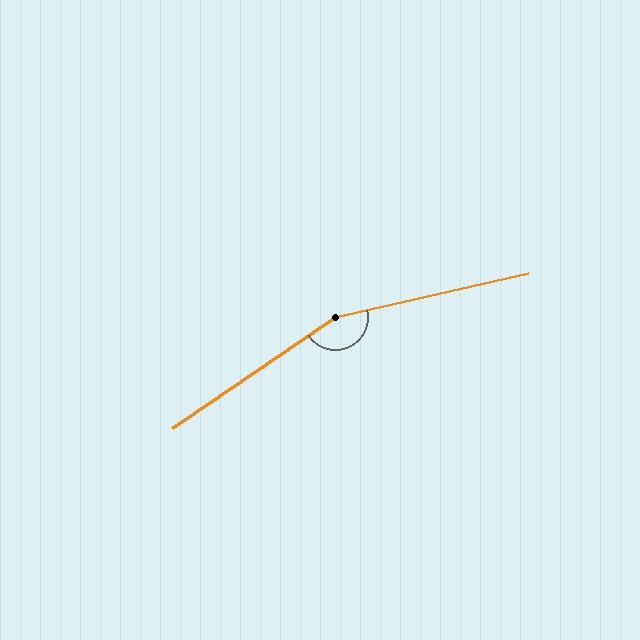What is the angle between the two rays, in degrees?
Approximately 158 degrees.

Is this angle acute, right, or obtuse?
It is obtuse.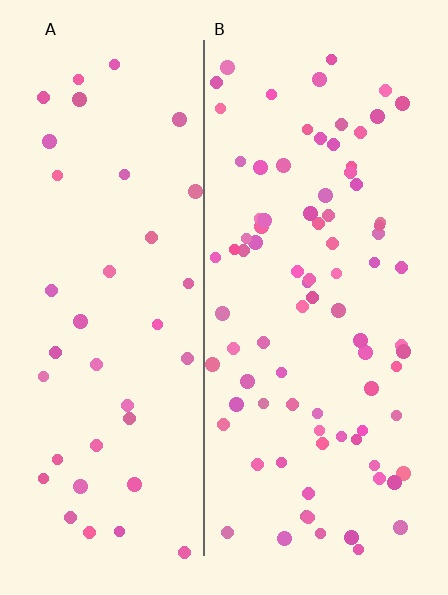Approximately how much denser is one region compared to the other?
Approximately 2.2× — region B over region A.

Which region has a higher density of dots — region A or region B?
B (the right).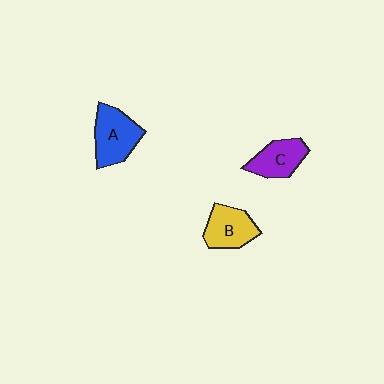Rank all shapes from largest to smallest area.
From largest to smallest: A (blue), B (yellow), C (purple).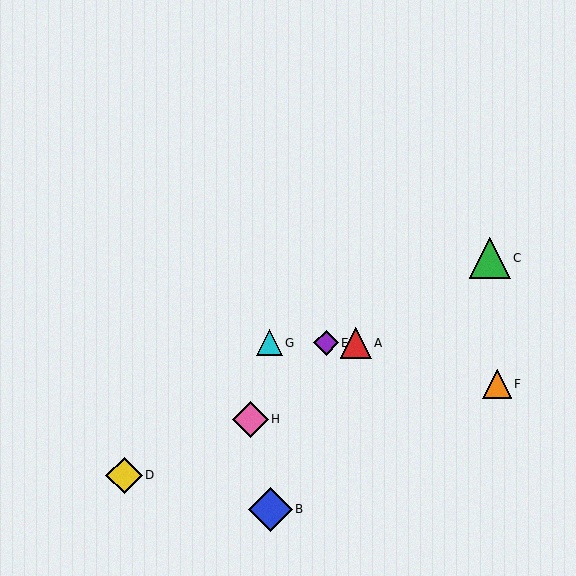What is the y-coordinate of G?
Object G is at y≈343.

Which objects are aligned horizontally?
Objects A, E, G are aligned horizontally.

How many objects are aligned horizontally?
3 objects (A, E, G) are aligned horizontally.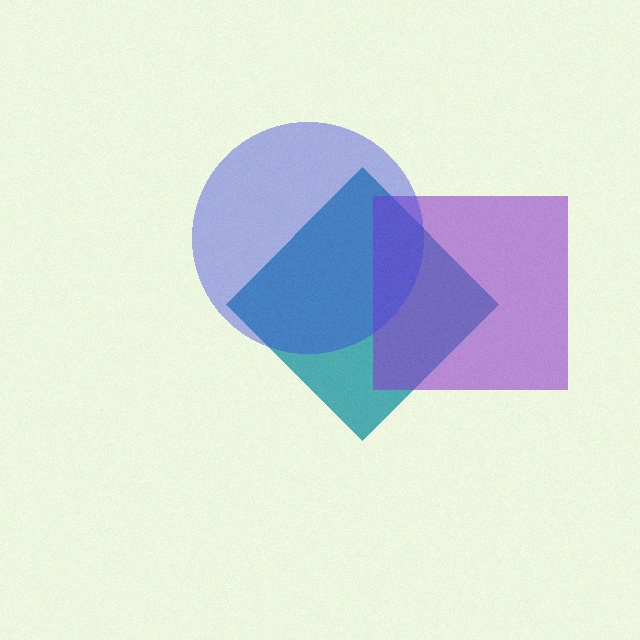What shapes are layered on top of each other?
The layered shapes are: a teal diamond, a purple square, a blue circle.